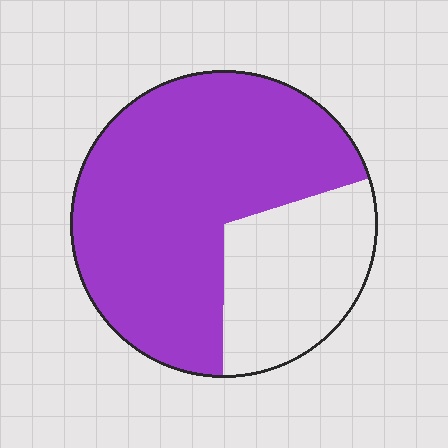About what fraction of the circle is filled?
About two thirds (2/3).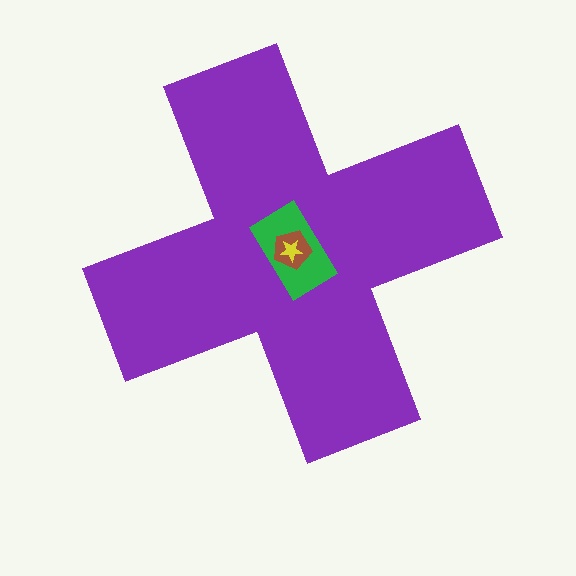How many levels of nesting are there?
4.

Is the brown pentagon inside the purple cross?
Yes.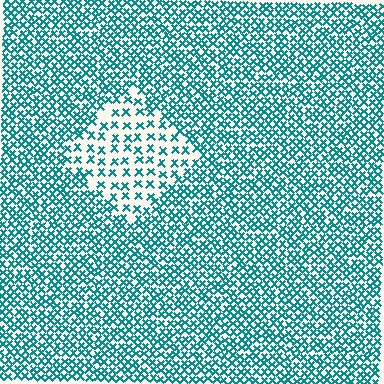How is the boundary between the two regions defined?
The boundary is defined by a change in element density (approximately 2.3x ratio). All elements are the same color, size, and shape.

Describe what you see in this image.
The image contains small teal elements arranged at two different densities. A diamond-shaped region is visible where the elements are less densely packed than the surrounding area.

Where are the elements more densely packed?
The elements are more densely packed outside the diamond boundary.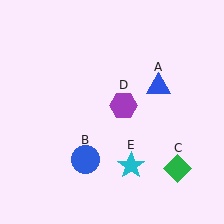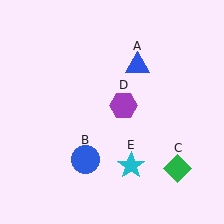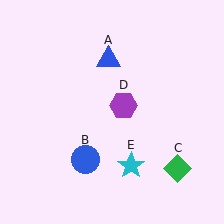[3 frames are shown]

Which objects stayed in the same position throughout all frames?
Blue circle (object B) and green diamond (object C) and purple hexagon (object D) and cyan star (object E) remained stationary.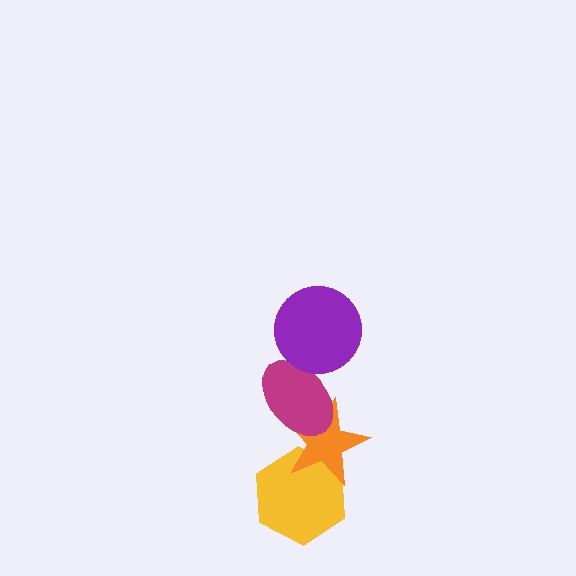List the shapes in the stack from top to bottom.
From top to bottom: the purple circle, the magenta ellipse, the orange star, the yellow hexagon.